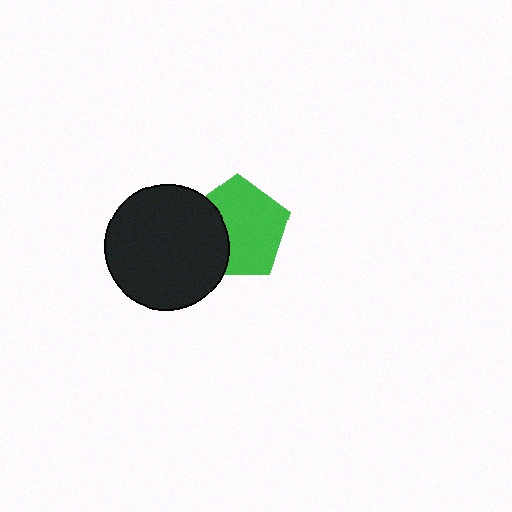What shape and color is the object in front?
The object in front is a black circle.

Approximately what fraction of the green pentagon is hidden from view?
Roughly 32% of the green pentagon is hidden behind the black circle.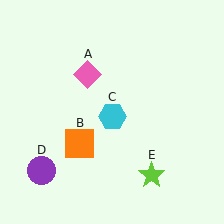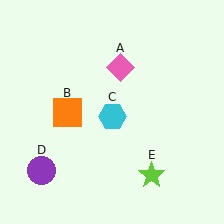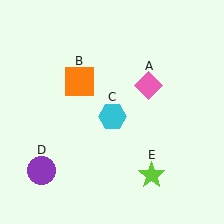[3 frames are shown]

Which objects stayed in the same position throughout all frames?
Cyan hexagon (object C) and purple circle (object D) and lime star (object E) remained stationary.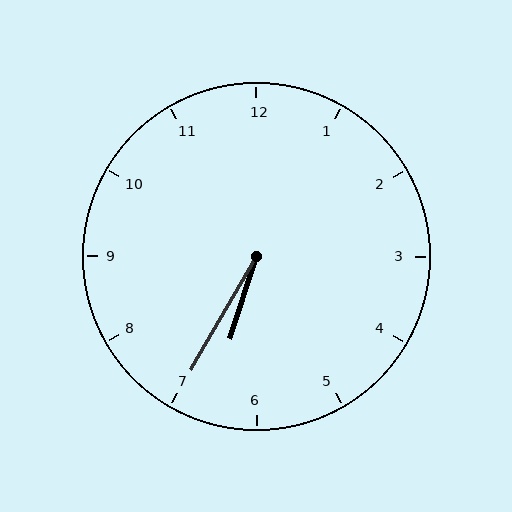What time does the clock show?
6:35.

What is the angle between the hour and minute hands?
Approximately 12 degrees.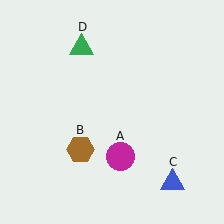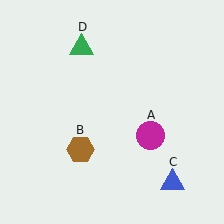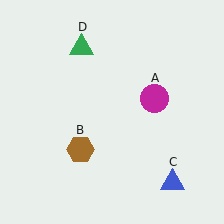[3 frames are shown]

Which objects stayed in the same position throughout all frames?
Brown hexagon (object B) and blue triangle (object C) and green triangle (object D) remained stationary.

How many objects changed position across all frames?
1 object changed position: magenta circle (object A).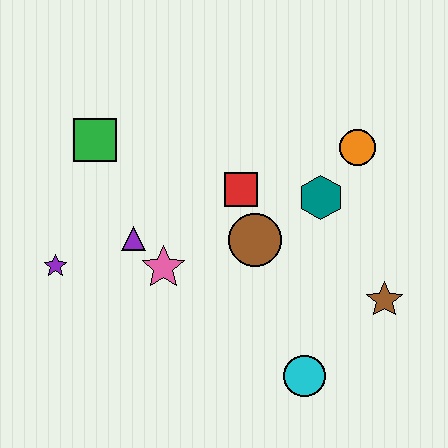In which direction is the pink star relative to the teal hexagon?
The pink star is to the left of the teal hexagon.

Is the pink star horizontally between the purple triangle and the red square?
Yes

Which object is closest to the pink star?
The purple triangle is closest to the pink star.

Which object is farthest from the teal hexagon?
The purple star is farthest from the teal hexagon.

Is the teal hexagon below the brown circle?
No